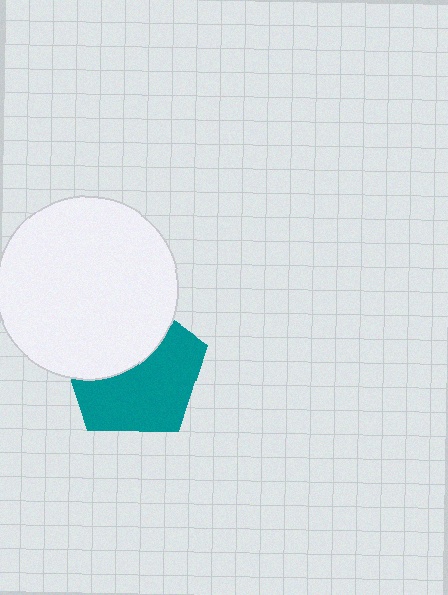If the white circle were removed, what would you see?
You would see the complete teal pentagon.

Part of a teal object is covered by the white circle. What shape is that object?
It is a pentagon.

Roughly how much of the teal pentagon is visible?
About half of it is visible (roughly 58%).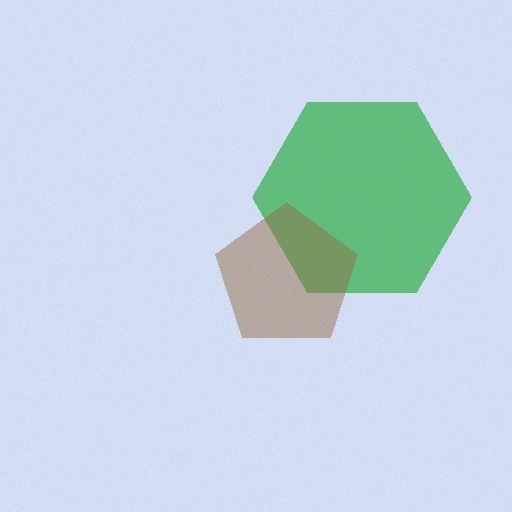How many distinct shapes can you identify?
There are 2 distinct shapes: a green hexagon, a brown pentagon.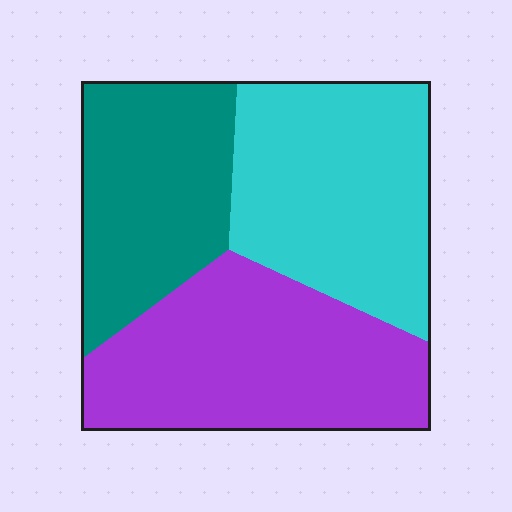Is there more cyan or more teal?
Cyan.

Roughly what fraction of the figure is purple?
Purple covers around 35% of the figure.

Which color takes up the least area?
Teal, at roughly 30%.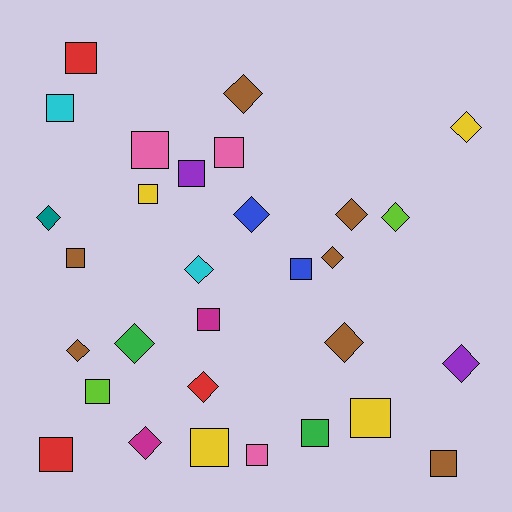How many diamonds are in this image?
There are 14 diamonds.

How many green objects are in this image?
There are 2 green objects.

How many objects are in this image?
There are 30 objects.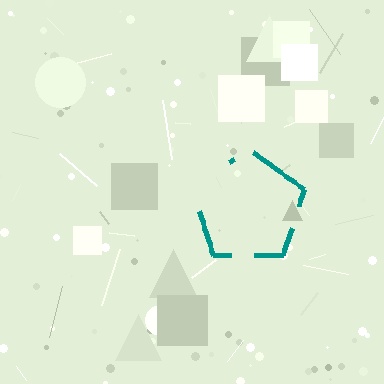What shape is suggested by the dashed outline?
The dashed outline suggests a pentagon.